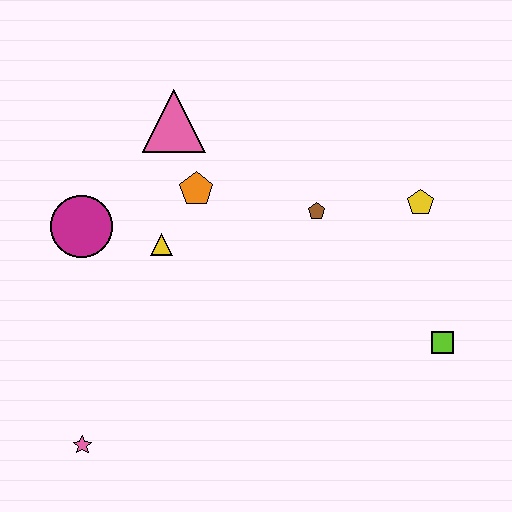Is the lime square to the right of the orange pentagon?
Yes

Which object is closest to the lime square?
The yellow pentagon is closest to the lime square.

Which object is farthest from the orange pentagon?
The lime square is farthest from the orange pentagon.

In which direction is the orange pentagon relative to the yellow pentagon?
The orange pentagon is to the left of the yellow pentagon.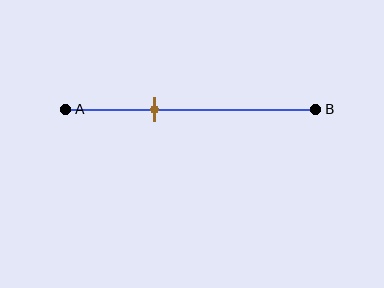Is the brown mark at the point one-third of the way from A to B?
Yes, the mark is approximately at the one-third point.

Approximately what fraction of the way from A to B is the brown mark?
The brown mark is approximately 35% of the way from A to B.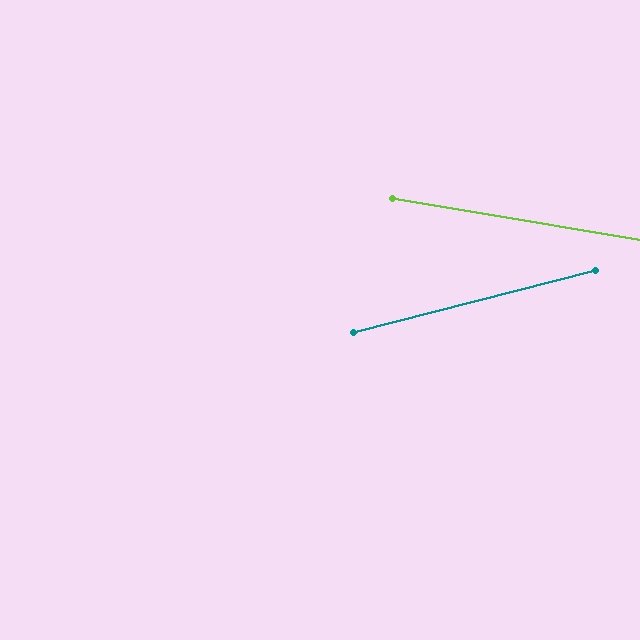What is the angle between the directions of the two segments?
Approximately 24 degrees.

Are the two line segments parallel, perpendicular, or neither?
Neither parallel nor perpendicular — they differ by about 24°.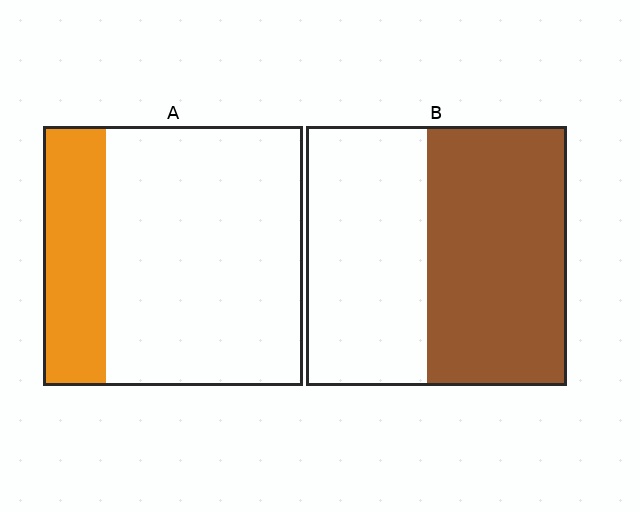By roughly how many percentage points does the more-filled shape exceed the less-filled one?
By roughly 30 percentage points (B over A).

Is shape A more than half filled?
No.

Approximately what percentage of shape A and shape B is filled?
A is approximately 25% and B is approximately 55%.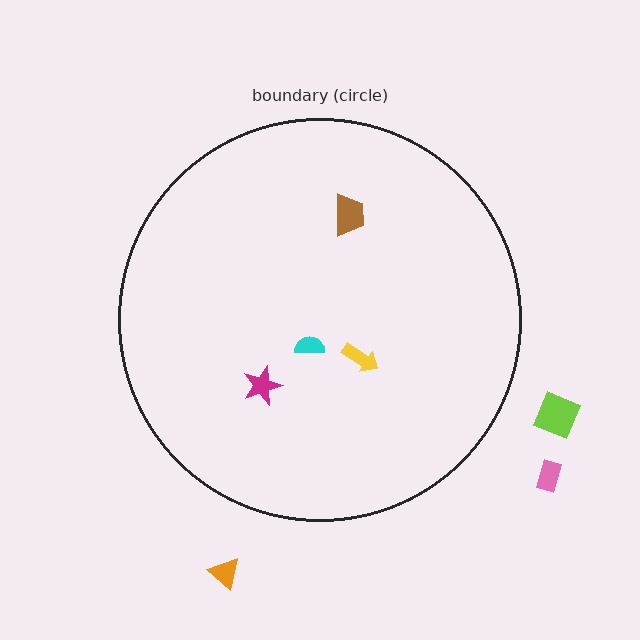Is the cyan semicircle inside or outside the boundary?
Inside.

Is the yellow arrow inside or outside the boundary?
Inside.